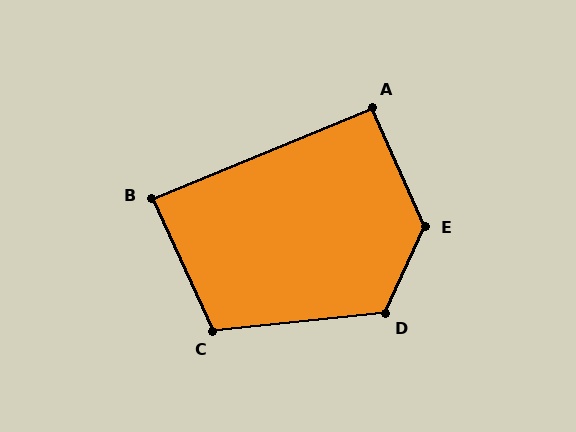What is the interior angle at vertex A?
Approximately 91 degrees (approximately right).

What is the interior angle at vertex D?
Approximately 121 degrees (obtuse).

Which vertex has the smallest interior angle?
B, at approximately 88 degrees.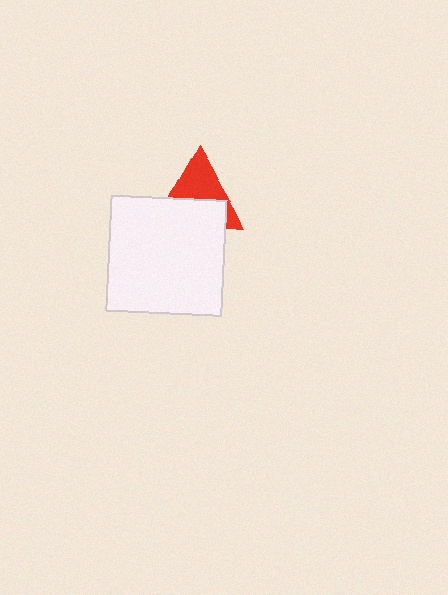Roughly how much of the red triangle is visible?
About half of it is visible (roughly 48%).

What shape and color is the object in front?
The object in front is a white square.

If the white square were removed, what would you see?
You would see the complete red triangle.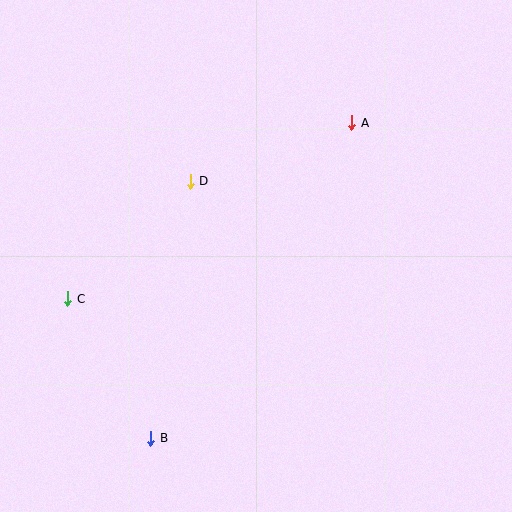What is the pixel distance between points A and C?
The distance between A and C is 334 pixels.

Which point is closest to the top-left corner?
Point D is closest to the top-left corner.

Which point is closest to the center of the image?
Point D at (190, 181) is closest to the center.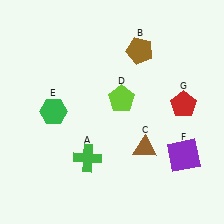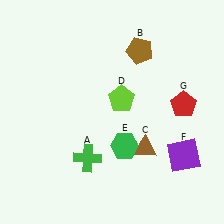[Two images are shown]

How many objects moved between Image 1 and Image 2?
1 object moved between the two images.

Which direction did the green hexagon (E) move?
The green hexagon (E) moved right.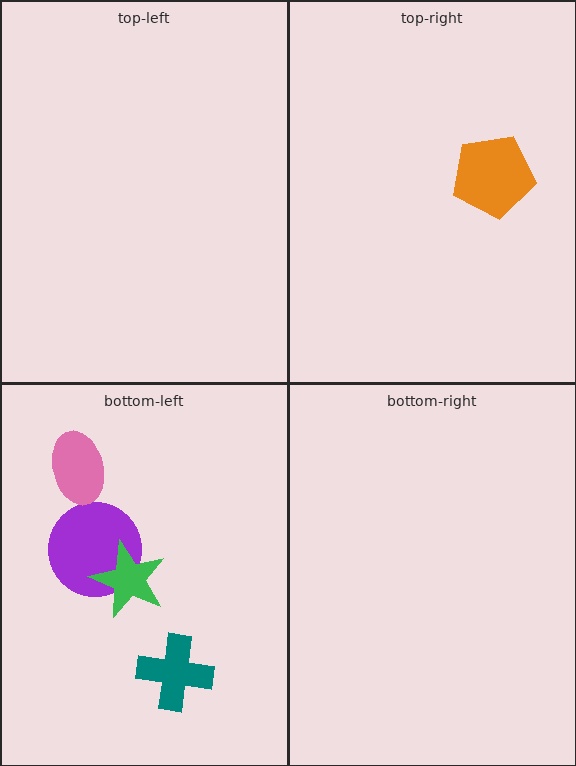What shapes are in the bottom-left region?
The purple circle, the teal cross, the pink ellipse, the green star.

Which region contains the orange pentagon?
The top-right region.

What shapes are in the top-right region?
The orange pentagon.